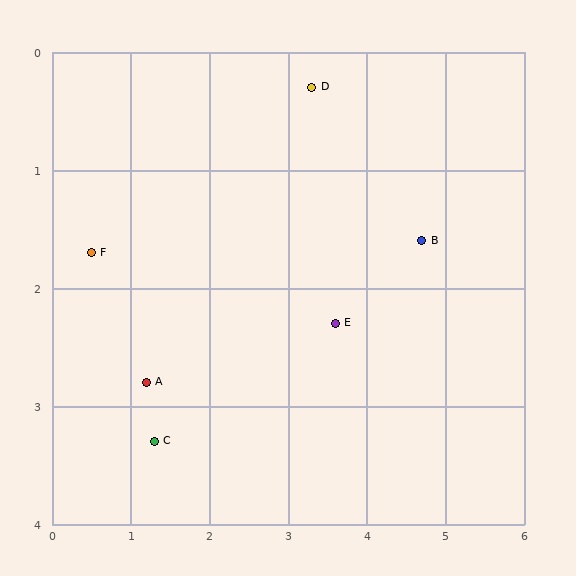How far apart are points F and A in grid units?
Points F and A are about 1.3 grid units apart.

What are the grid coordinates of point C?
Point C is at approximately (1.3, 3.3).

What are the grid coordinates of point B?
Point B is at approximately (4.7, 1.6).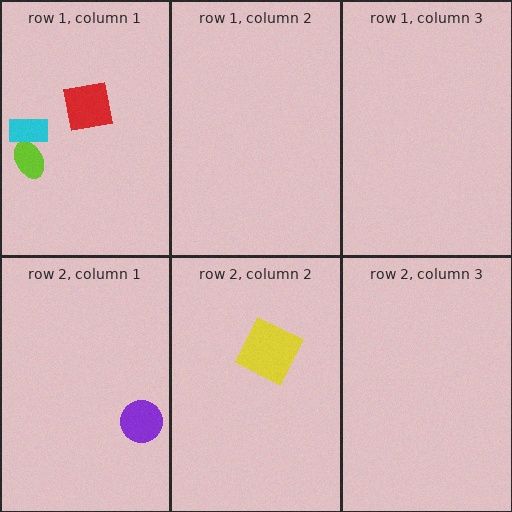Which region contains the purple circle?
The row 2, column 1 region.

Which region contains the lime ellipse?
The row 1, column 1 region.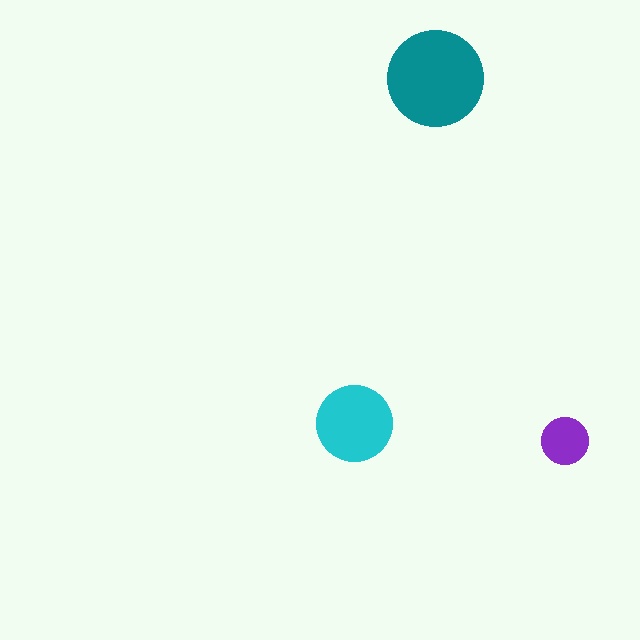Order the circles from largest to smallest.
the teal one, the cyan one, the purple one.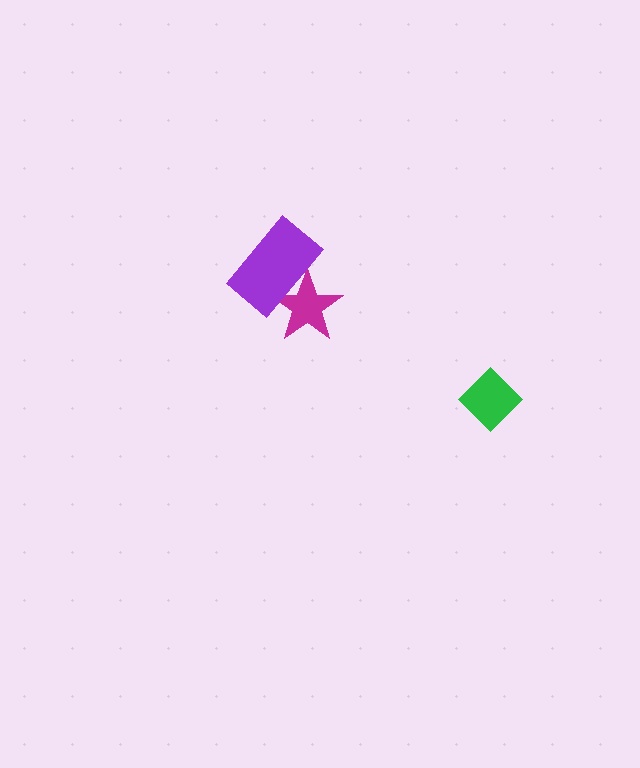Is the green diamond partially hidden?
No, no other shape covers it.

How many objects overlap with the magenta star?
1 object overlaps with the magenta star.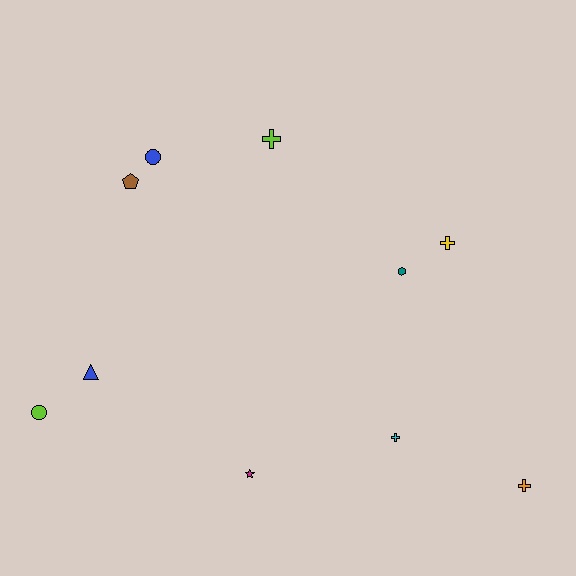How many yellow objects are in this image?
There is 1 yellow object.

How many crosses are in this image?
There are 4 crosses.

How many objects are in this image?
There are 10 objects.